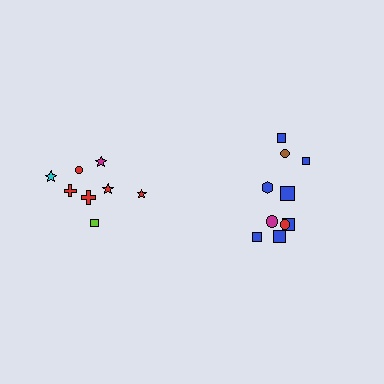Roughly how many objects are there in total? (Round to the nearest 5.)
Roughly 20 objects in total.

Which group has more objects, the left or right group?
The right group.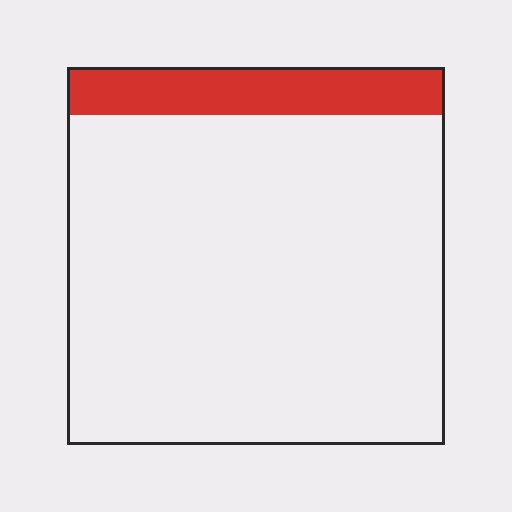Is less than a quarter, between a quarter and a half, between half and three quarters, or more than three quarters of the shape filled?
Less than a quarter.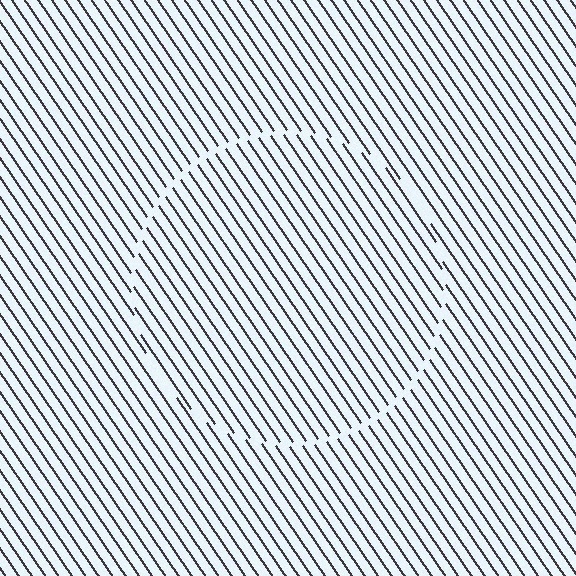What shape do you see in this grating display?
An illusory circle. The interior of the shape contains the same grating, shifted by half a period — the contour is defined by the phase discontinuity where line-ends from the inner and outer gratings abut.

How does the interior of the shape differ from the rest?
The interior of the shape contains the same grating, shifted by half a period — the contour is defined by the phase discontinuity where line-ends from the inner and outer gratings abut.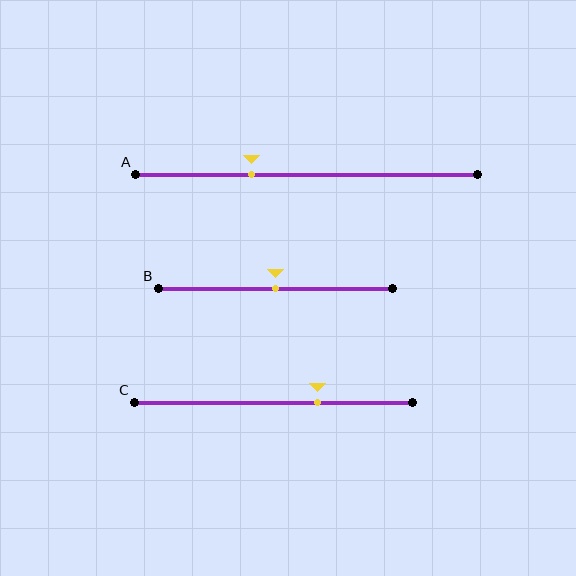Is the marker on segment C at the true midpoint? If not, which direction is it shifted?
No, the marker on segment C is shifted to the right by about 16% of the segment length.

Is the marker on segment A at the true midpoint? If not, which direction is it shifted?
No, the marker on segment A is shifted to the left by about 16% of the segment length.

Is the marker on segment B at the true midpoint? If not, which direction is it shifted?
Yes, the marker on segment B is at the true midpoint.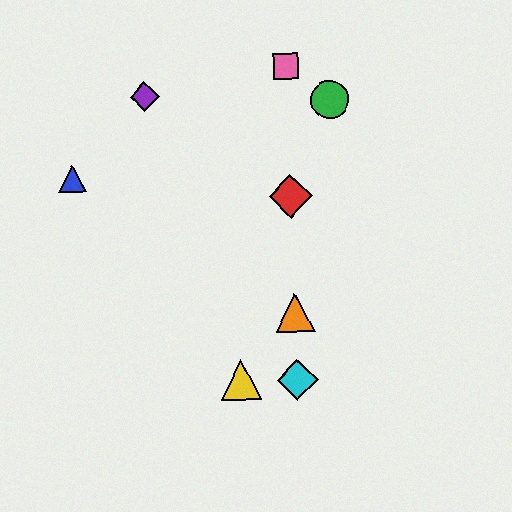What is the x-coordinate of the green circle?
The green circle is at x≈330.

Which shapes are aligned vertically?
The red diamond, the orange triangle, the cyan diamond, the pink square are aligned vertically.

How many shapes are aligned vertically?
4 shapes (the red diamond, the orange triangle, the cyan diamond, the pink square) are aligned vertically.